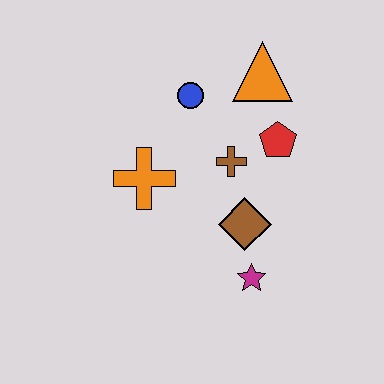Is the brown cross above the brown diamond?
Yes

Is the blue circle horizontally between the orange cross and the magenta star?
Yes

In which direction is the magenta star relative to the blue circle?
The magenta star is below the blue circle.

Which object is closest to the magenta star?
The brown diamond is closest to the magenta star.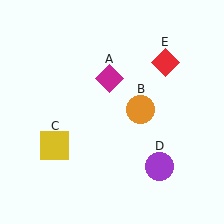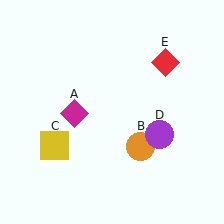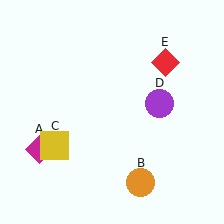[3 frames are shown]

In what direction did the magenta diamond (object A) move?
The magenta diamond (object A) moved down and to the left.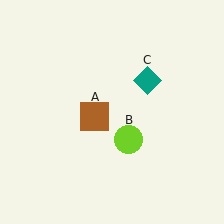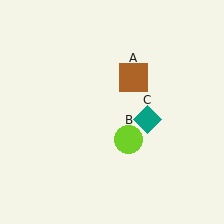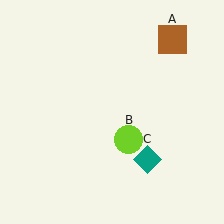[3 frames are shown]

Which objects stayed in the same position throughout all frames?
Lime circle (object B) remained stationary.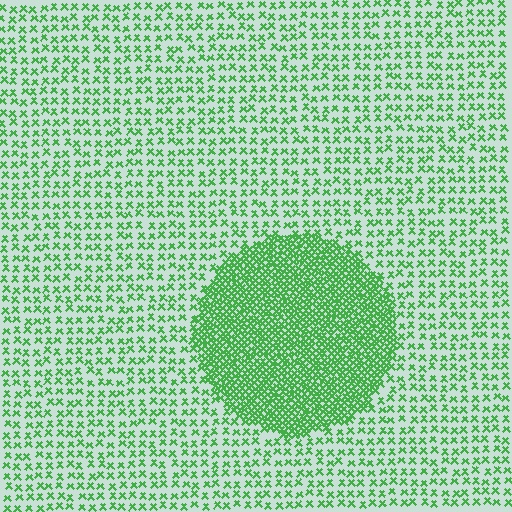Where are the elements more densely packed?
The elements are more densely packed inside the circle boundary.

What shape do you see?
I see a circle.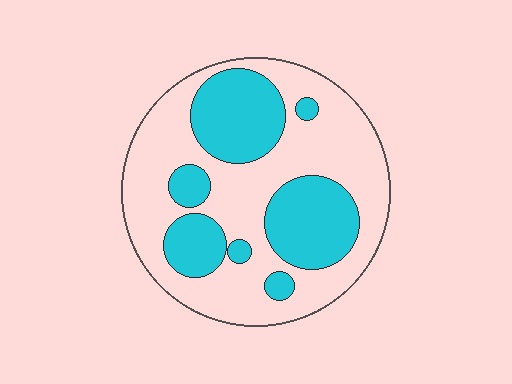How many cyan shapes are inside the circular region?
7.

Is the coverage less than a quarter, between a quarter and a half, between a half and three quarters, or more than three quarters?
Between a quarter and a half.